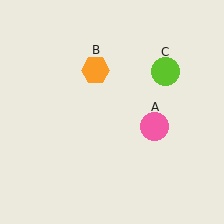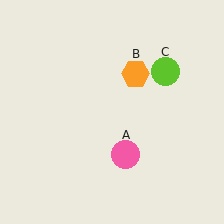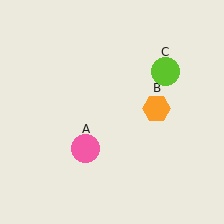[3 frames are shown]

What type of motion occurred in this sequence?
The pink circle (object A), orange hexagon (object B) rotated clockwise around the center of the scene.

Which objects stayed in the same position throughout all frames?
Lime circle (object C) remained stationary.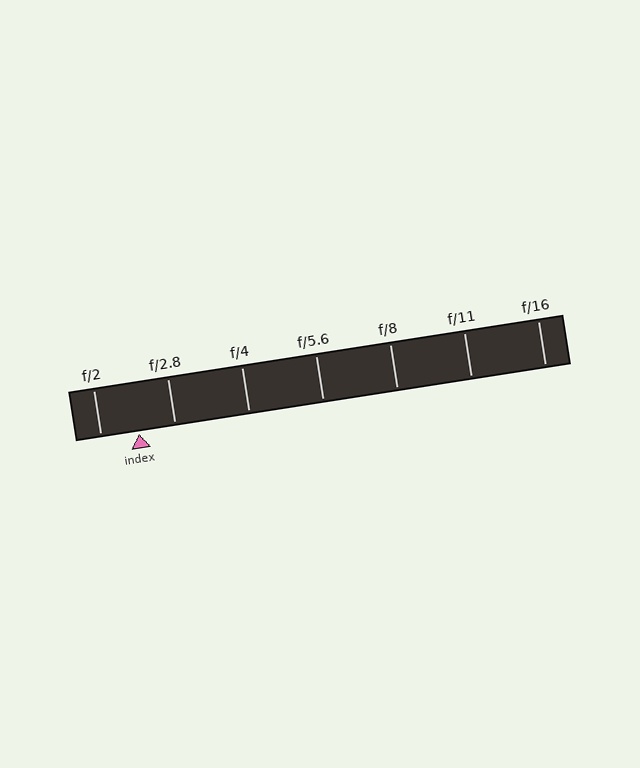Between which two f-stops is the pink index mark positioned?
The index mark is between f/2 and f/2.8.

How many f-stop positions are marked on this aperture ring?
There are 7 f-stop positions marked.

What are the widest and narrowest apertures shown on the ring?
The widest aperture shown is f/2 and the narrowest is f/16.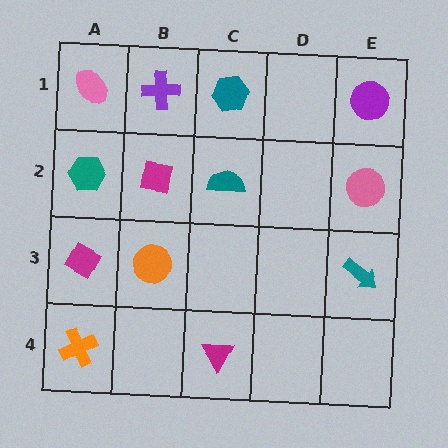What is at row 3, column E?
A teal arrow.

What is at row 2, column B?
A magenta square.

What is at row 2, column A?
A teal hexagon.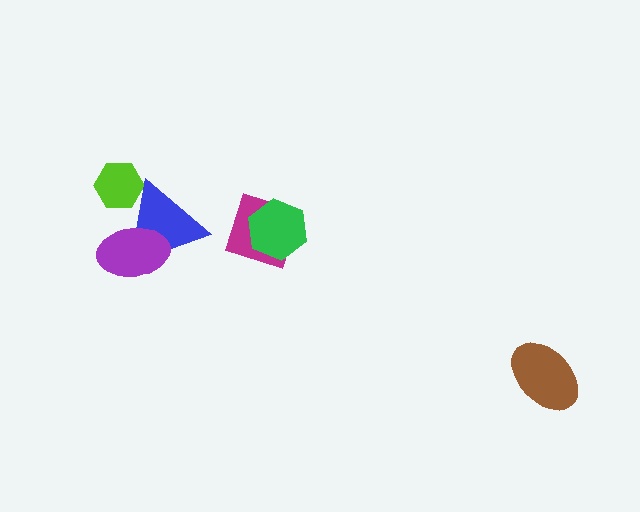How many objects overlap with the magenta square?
1 object overlaps with the magenta square.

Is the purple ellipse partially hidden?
No, no other shape covers it.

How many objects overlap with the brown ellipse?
0 objects overlap with the brown ellipse.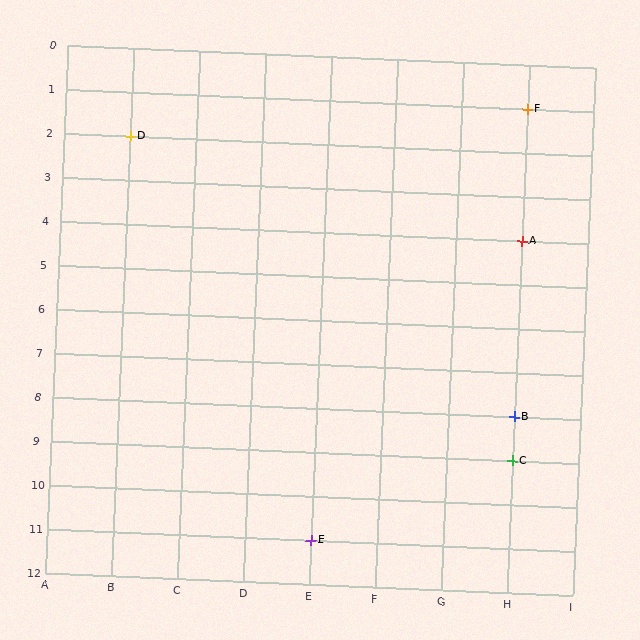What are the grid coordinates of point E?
Point E is at grid coordinates (E, 11).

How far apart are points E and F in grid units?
Points E and F are 3 columns and 10 rows apart (about 10.4 grid units diagonally).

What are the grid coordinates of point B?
Point B is at grid coordinates (H, 8).